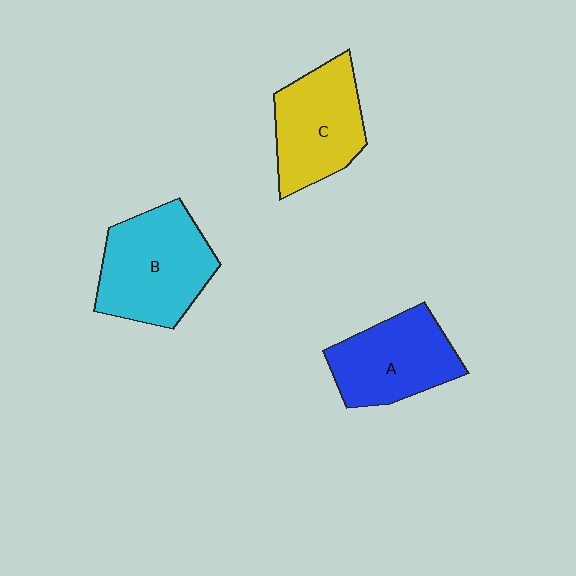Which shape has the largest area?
Shape B (cyan).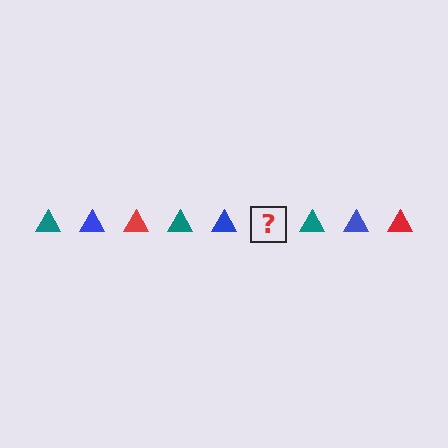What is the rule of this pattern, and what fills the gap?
The rule is that the pattern cycles through teal, blue, red triangles. The gap should be filled with a red triangle.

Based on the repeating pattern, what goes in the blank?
The blank should be a red triangle.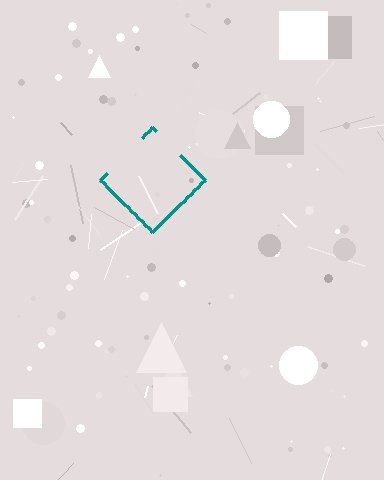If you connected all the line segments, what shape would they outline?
They would outline a diamond.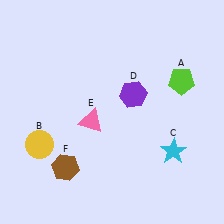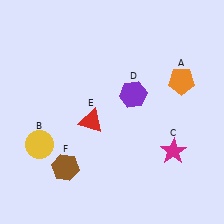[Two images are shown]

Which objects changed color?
A changed from lime to orange. C changed from cyan to magenta. E changed from pink to red.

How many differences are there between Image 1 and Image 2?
There are 3 differences between the two images.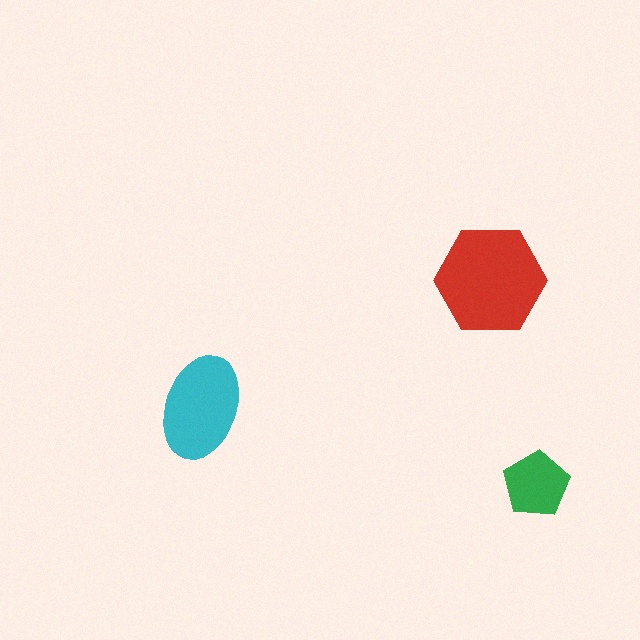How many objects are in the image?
There are 3 objects in the image.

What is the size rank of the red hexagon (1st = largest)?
1st.